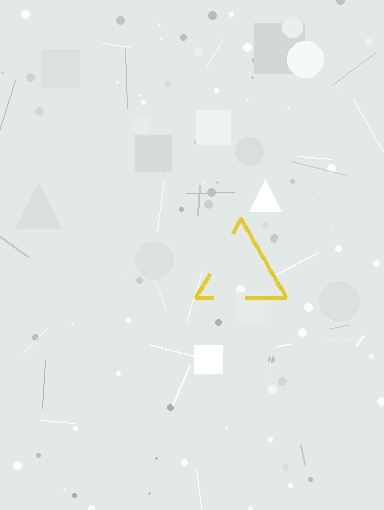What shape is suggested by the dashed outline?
The dashed outline suggests a triangle.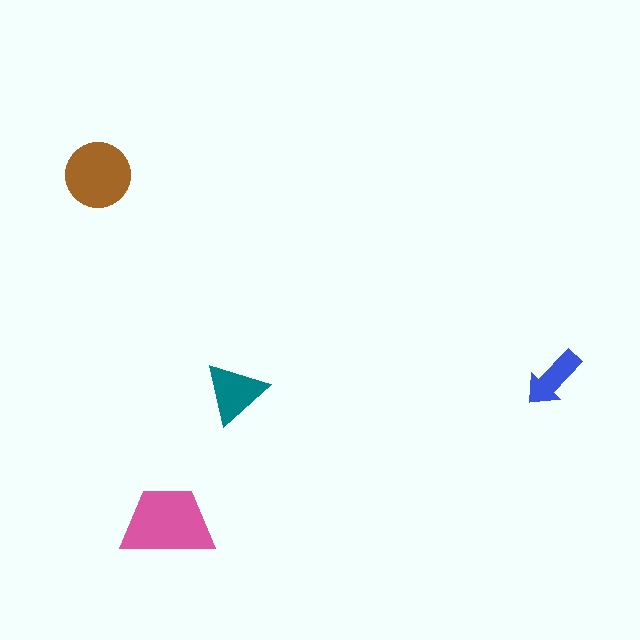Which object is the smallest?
The blue arrow.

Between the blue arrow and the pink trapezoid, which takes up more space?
The pink trapezoid.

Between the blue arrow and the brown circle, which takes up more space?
The brown circle.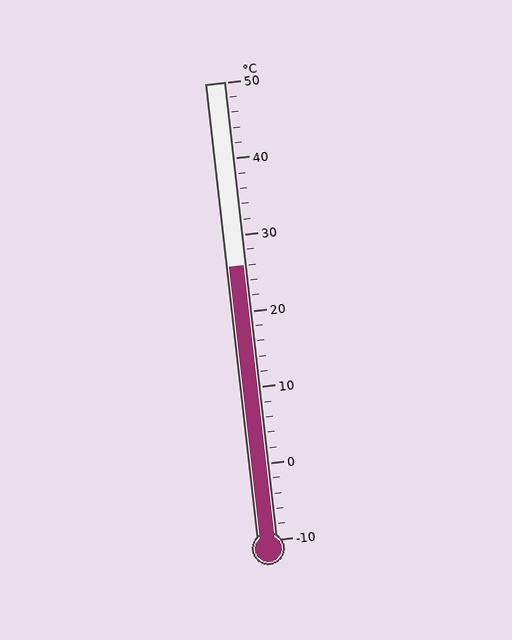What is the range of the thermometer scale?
The thermometer scale ranges from -10°C to 50°C.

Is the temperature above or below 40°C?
The temperature is below 40°C.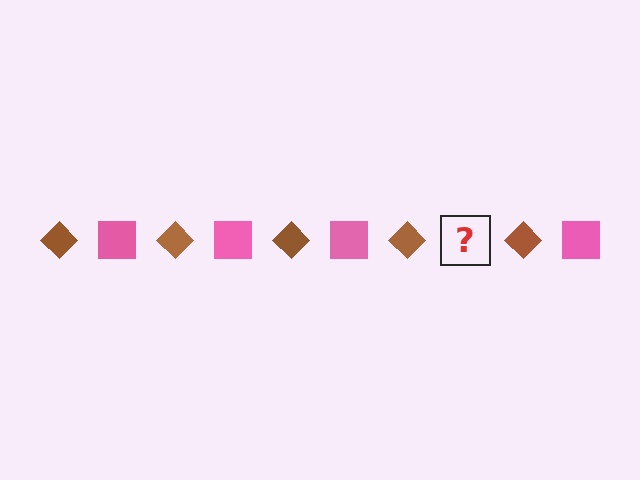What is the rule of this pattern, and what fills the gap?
The rule is that the pattern alternates between brown diamond and pink square. The gap should be filled with a pink square.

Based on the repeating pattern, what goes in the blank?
The blank should be a pink square.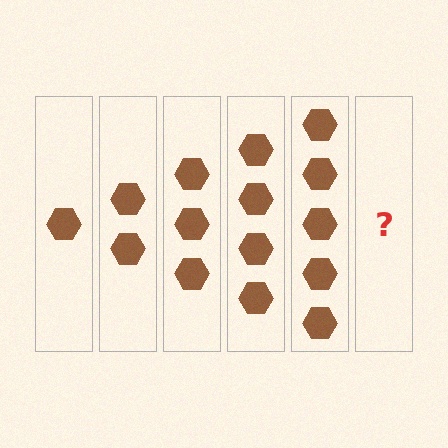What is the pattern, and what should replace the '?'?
The pattern is that each step adds one more hexagon. The '?' should be 6 hexagons.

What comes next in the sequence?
The next element should be 6 hexagons.